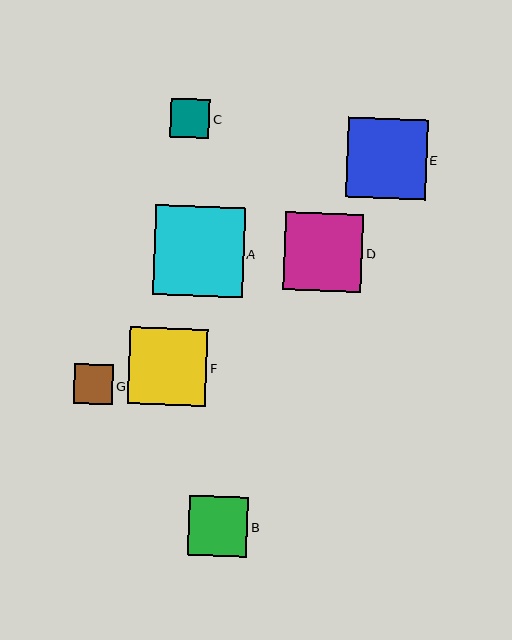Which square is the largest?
Square A is the largest with a size of approximately 90 pixels.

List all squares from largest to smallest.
From largest to smallest: A, E, F, D, B, G, C.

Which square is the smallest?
Square C is the smallest with a size of approximately 39 pixels.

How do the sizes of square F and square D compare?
Square F and square D are approximately the same size.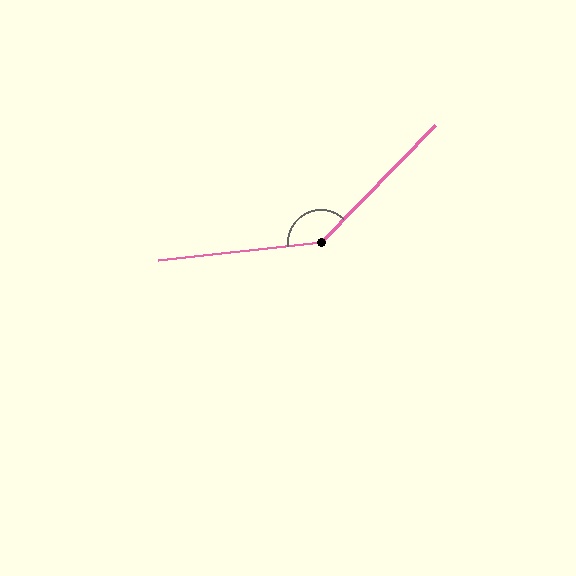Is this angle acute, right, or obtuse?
It is obtuse.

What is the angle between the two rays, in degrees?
Approximately 140 degrees.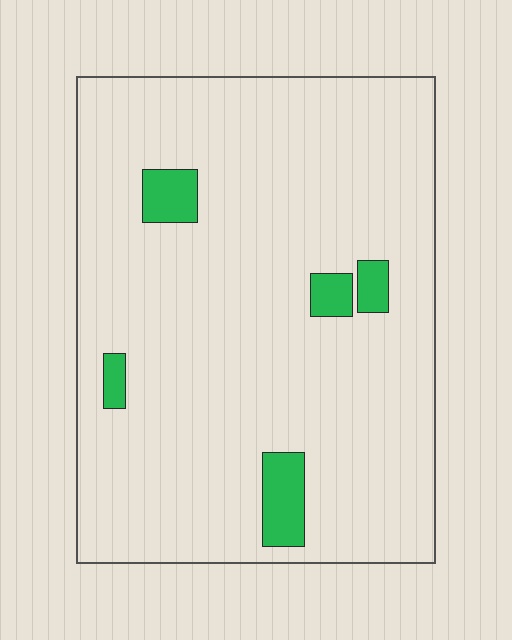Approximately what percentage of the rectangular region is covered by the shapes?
Approximately 5%.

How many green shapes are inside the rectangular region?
5.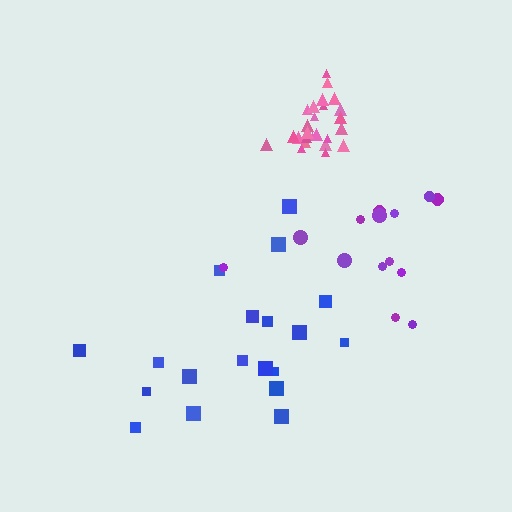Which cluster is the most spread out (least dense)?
Blue.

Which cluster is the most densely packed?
Pink.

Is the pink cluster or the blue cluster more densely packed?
Pink.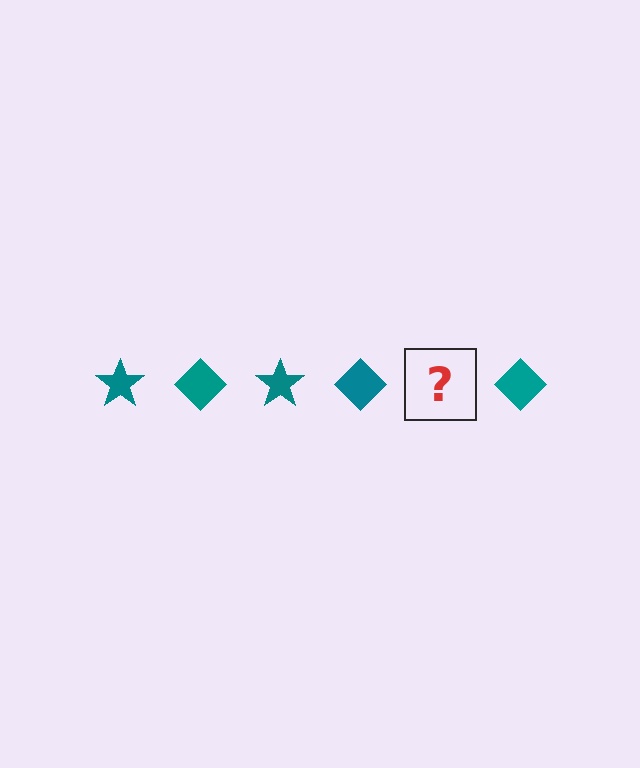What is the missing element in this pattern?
The missing element is a teal star.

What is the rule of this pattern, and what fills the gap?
The rule is that the pattern cycles through star, diamond shapes in teal. The gap should be filled with a teal star.